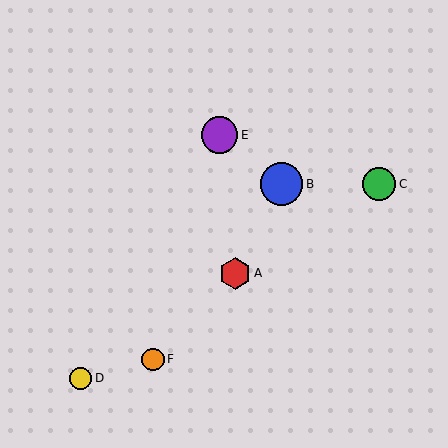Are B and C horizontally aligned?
Yes, both are at y≈184.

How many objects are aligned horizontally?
2 objects (B, C) are aligned horizontally.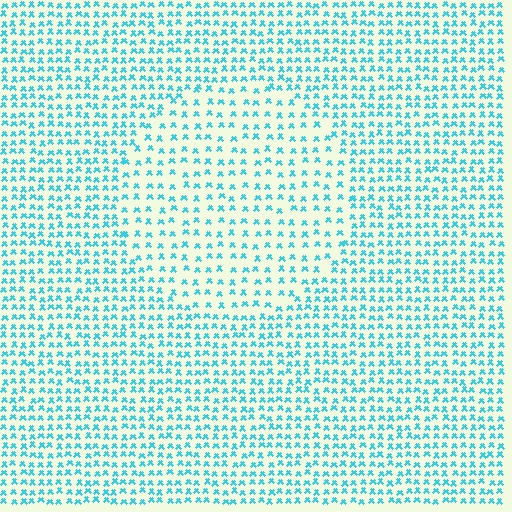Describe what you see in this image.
The image contains small cyan elements arranged at two different densities. A circle-shaped region is visible where the elements are less densely packed than the surrounding area.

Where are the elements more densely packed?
The elements are more densely packed outside the circle boundary.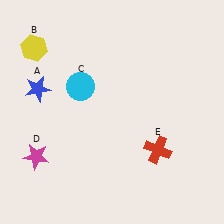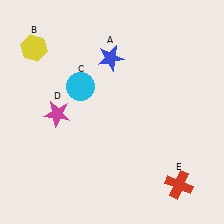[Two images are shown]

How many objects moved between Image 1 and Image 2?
3 objects moved between the two images.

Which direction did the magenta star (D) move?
The magenta star (D) moved up.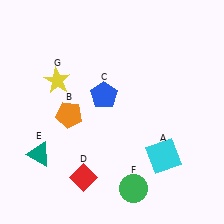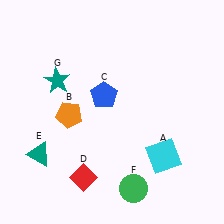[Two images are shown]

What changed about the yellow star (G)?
In Image 1, G is yellow. In Image 2, it changed to teal.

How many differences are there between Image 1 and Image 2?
There is 1 difference between the two images.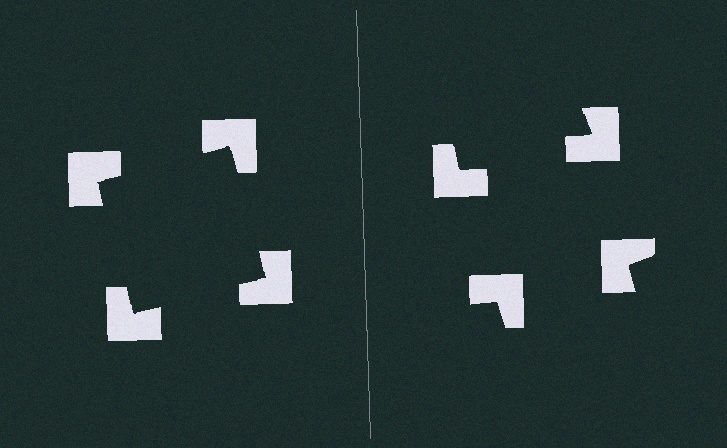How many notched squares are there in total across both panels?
8 — 4 on each side.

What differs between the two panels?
The notched squares are positioned identically on both sides; only the wedge orientations differ. On the left they align to a square; on the right they are misaligned.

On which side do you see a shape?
An illusory square appears on the left side. On the right side the wedge cuts are rotated, so no coherent shape forms.